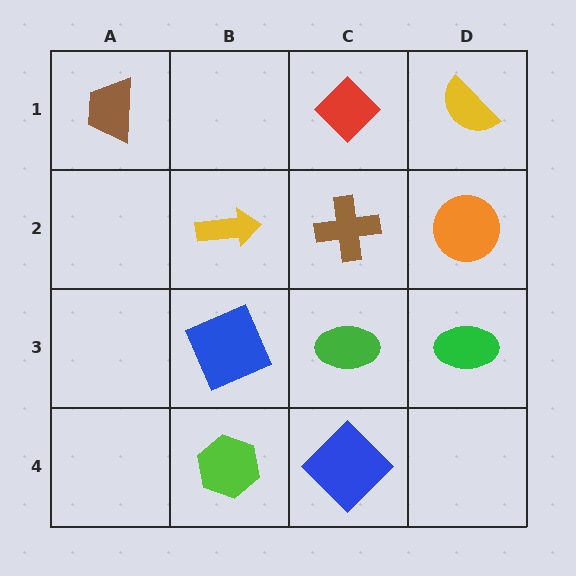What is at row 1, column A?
A brown trapezoid.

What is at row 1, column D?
A yellow semicircle.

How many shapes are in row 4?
2 shapes.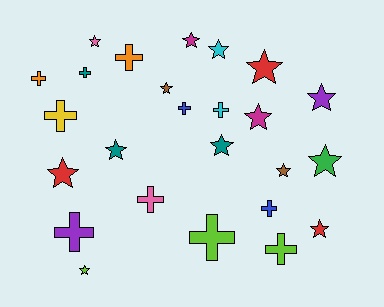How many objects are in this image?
There are 25 objects.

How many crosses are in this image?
There are 11 crosses.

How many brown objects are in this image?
There are 2 brown objects.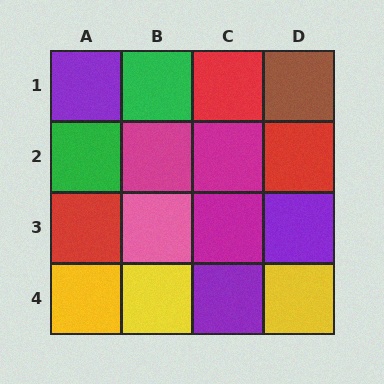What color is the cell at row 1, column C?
Red.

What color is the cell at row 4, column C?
Purple.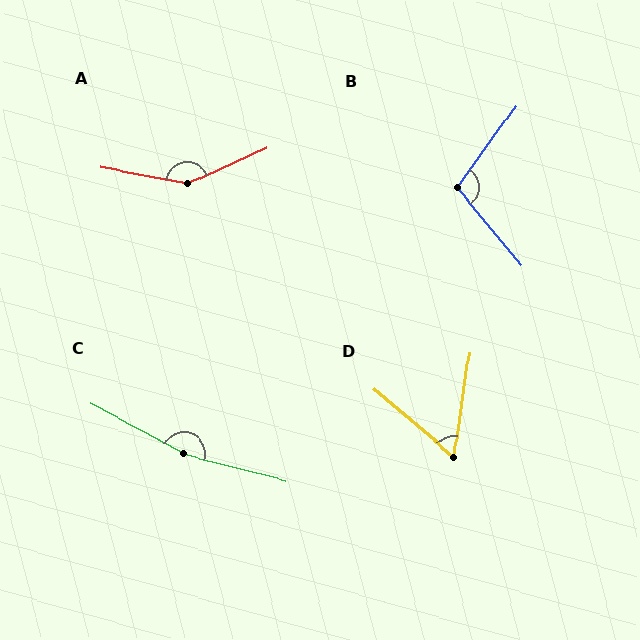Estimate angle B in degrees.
Approximately 104 degrees.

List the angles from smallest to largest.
D (58°), B (104°), A (145°), C (166°).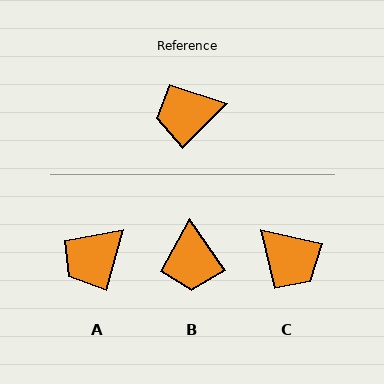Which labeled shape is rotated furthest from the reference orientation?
C, about 122 degrees away.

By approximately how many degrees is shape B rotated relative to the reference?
Approximately 79 degrees counter-clockwise.